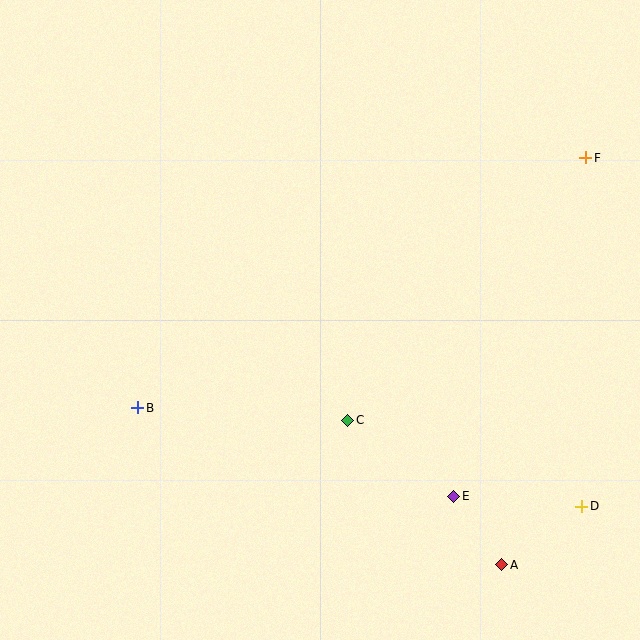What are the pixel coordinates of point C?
Point C is at (348, 420).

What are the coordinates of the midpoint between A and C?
The midpoint between A and C is at (425, 493).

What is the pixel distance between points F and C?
The distance between F and C is 354 pixels.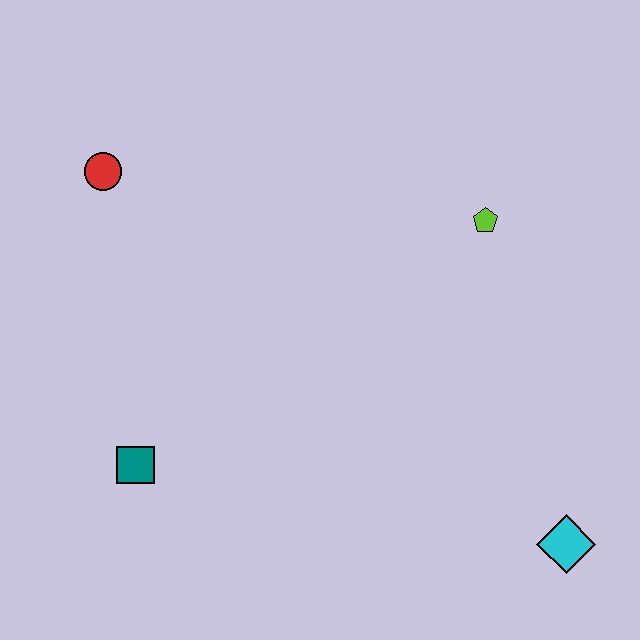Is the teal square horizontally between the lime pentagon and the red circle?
Yes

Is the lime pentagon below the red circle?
Yes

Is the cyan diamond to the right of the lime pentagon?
Yes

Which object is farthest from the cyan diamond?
The red circle is farthest from the cyan diamond.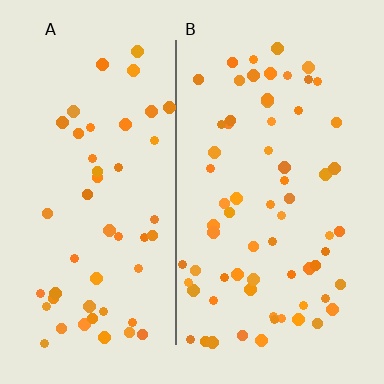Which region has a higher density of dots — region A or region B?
B (the right).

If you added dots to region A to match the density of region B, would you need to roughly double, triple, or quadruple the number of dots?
Approximately double.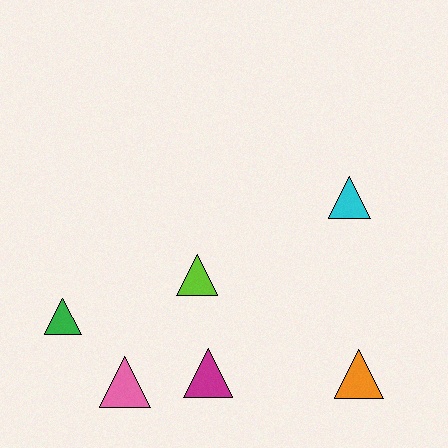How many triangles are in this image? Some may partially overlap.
There are 6 triangles.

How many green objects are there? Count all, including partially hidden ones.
There is 1 green object.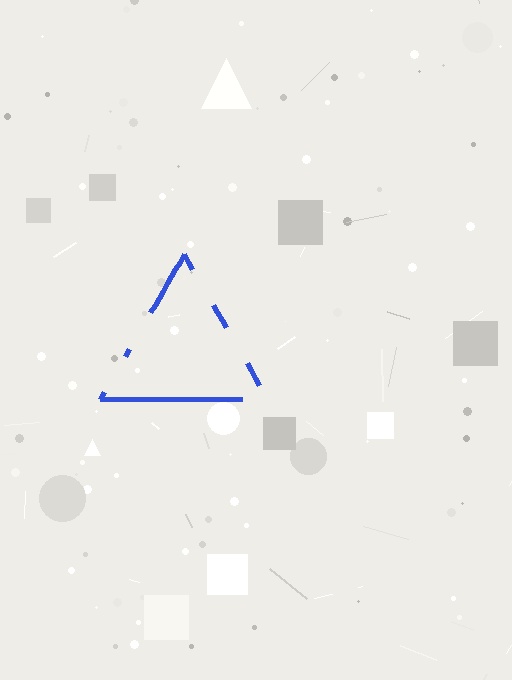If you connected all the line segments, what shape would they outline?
They would outline a triangle.